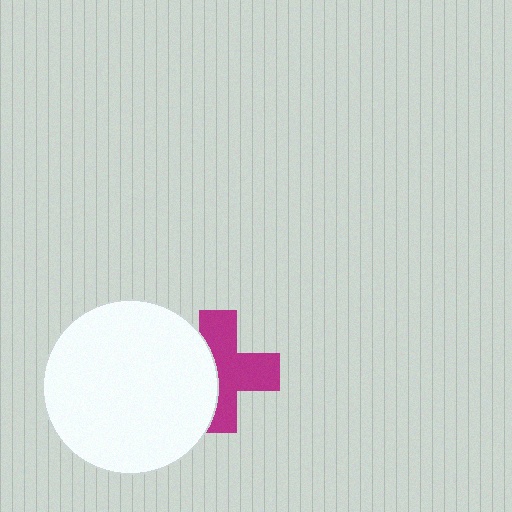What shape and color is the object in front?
The object in front is a white circle.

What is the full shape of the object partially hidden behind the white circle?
The partially hidden object is a magenta cross.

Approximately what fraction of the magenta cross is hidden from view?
Roughly 38% of the magenta cross is hidden behind the white circle.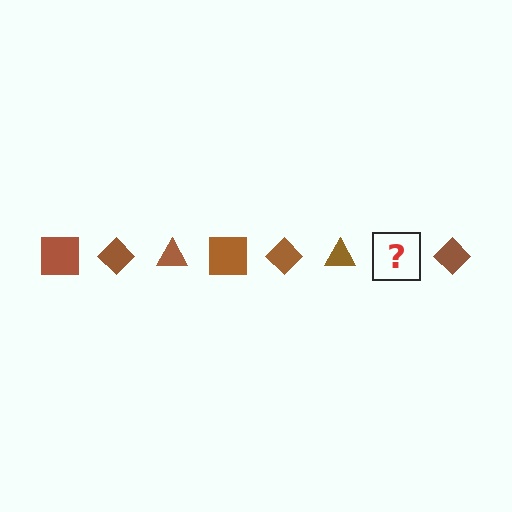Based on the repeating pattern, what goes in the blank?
The blank should be a brown square.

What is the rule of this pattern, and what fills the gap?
The rule is that the pattern cycles through square, diamond, triangle shapes in brown. The gap should be filled with a brown square.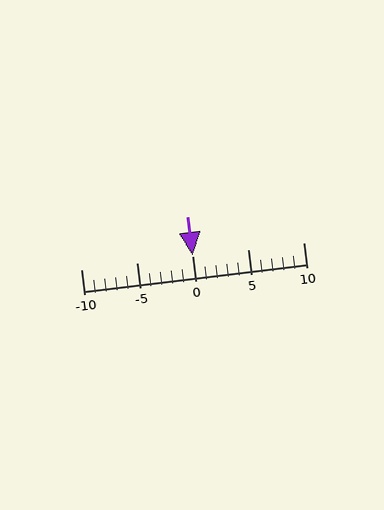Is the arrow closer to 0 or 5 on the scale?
The arrow is closer to 0.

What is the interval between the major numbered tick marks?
The major tick marks are spaced 5 units apart.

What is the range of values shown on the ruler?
The ruler shows values from -10 to 10.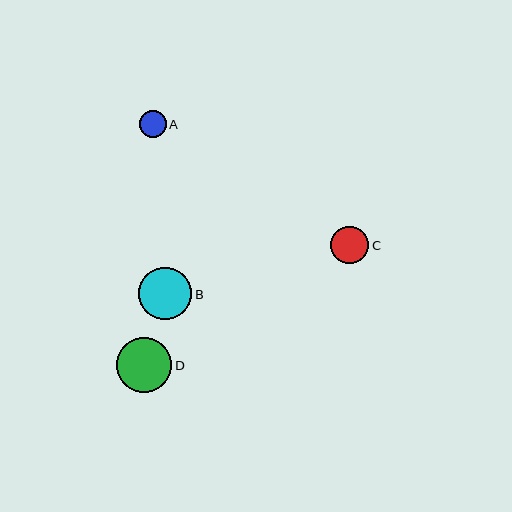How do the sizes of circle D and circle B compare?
Circle D and circle B are approximately the same size.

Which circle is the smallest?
Circle A is the smallest with a size of approximately 27 pixels.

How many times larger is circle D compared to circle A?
Circle D is approximately 2.1 times the size of circle A.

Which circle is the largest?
Circle D is the largest with a size of approximately 55 pixels.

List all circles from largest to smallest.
From largest to smallest: D, B, C, A.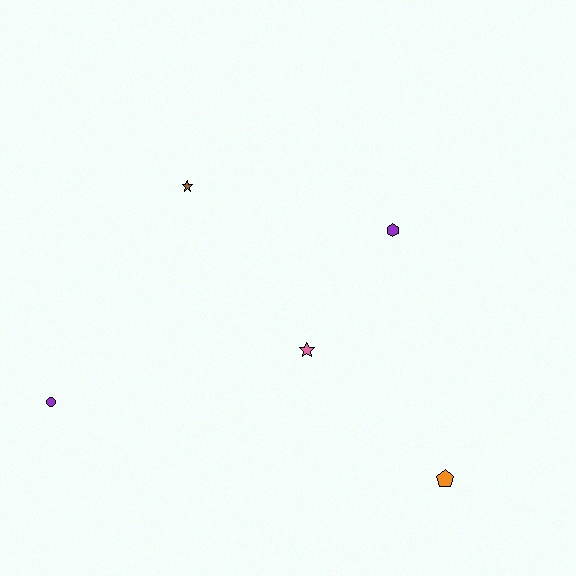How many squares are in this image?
There are no squares.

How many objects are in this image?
There are 5 objects.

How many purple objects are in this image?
There are 2 purple objects.